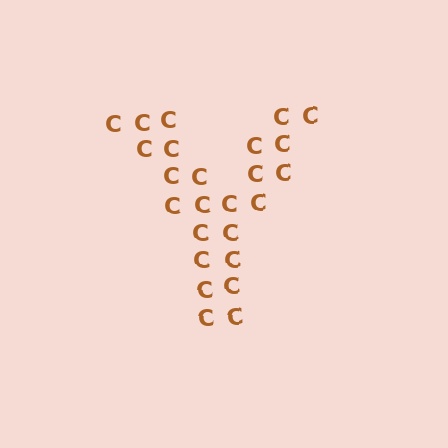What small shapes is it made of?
It is made of small letter C's.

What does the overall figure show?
The overall figure shows the letter Y.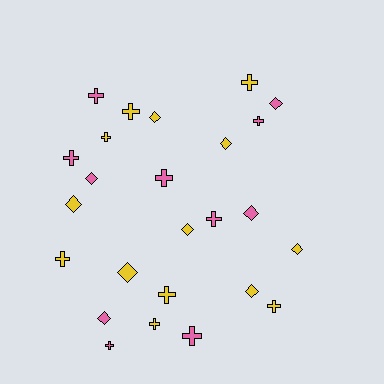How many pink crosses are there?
There are 7 pink crosses.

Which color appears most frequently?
Yellow, with 14 objects.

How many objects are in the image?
There are 25 objects.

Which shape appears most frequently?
Cross, with 14 objects.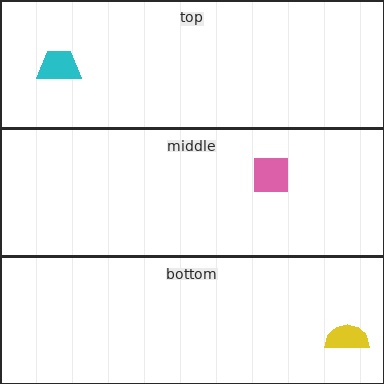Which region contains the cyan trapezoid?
The top region.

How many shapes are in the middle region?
1.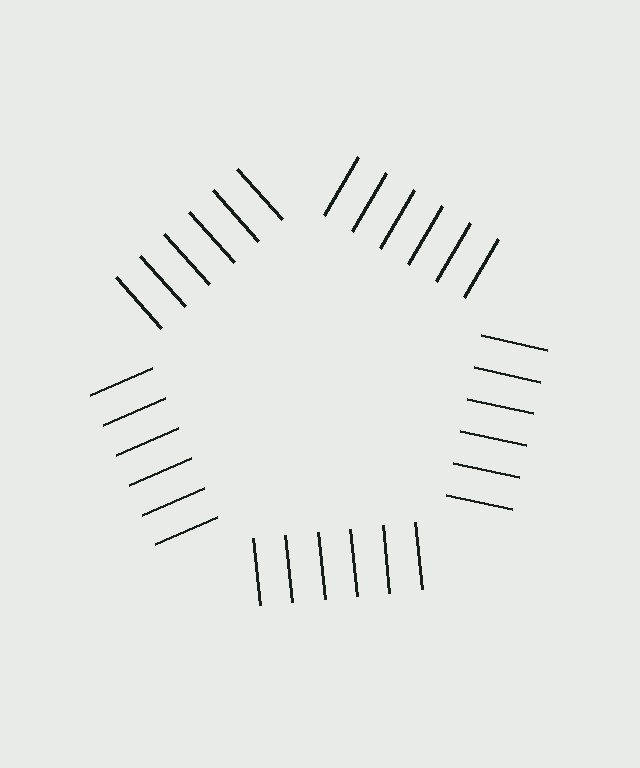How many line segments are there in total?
30 — 6 along each of the 5 edges.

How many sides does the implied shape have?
5 sides — the line-ends trace a pentagon.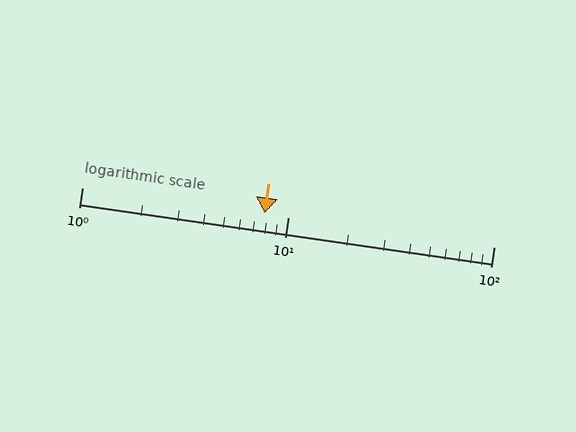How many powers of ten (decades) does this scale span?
The scale spans 2 decades, from 1 to 100.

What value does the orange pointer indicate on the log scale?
The pointer indicates approximately 7.7.